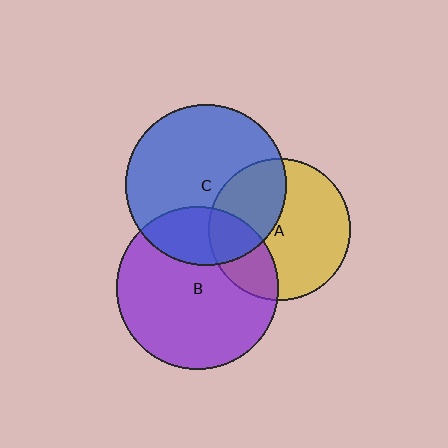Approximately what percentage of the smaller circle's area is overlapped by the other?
Approximately 25%.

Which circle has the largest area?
Circle B (purple).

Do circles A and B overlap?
Yes.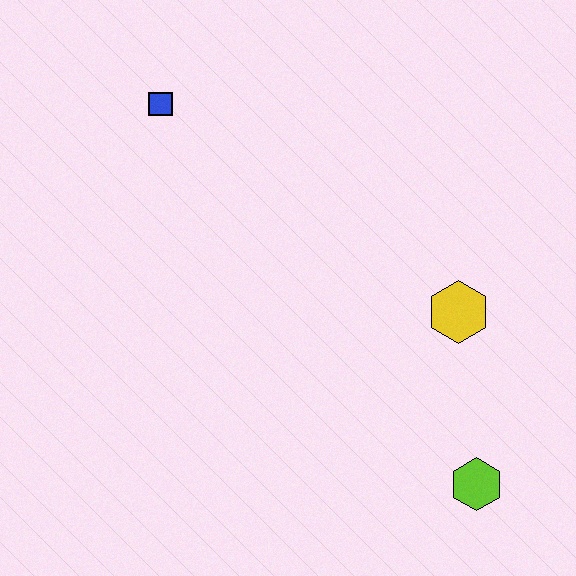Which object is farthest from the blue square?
The lime hexagon is farthest from the blue square.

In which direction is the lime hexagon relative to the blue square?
The lime hexagon is below the blue square.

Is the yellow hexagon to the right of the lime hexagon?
No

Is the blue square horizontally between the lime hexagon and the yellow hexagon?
No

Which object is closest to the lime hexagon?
The yellow hexagon is closest to the lime hexagon.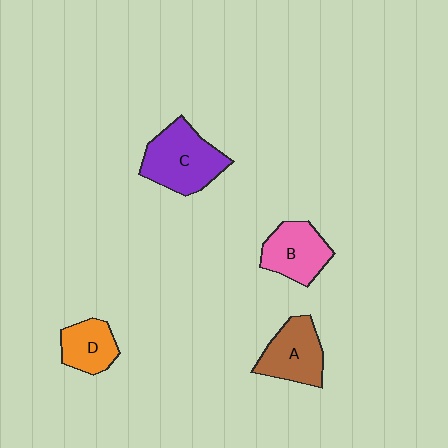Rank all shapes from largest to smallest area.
From largest to smallest: C (purple), A (brown), B (pink), D (orange).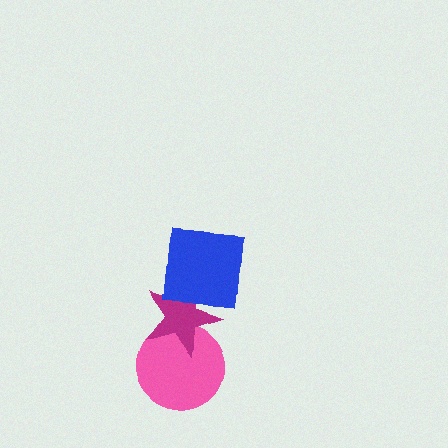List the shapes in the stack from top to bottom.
From top to bottom: the blue square, the magenta star, the pink circle.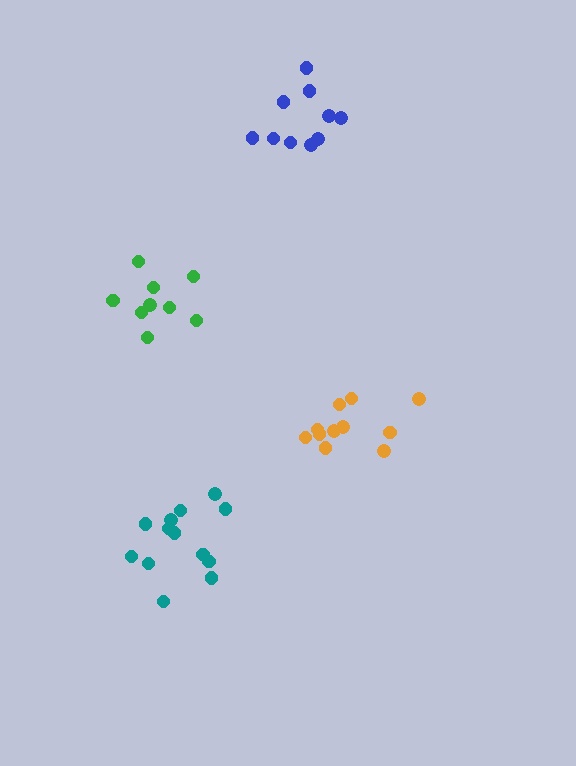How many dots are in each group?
Group 1: 11 dots, Group 2: 13 dots, Group 3: 9 dots, Group 4: 10 dots (43 total).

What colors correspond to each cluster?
The clusters are colored: orange, teal, green, blue.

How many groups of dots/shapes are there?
There are 4 groups.